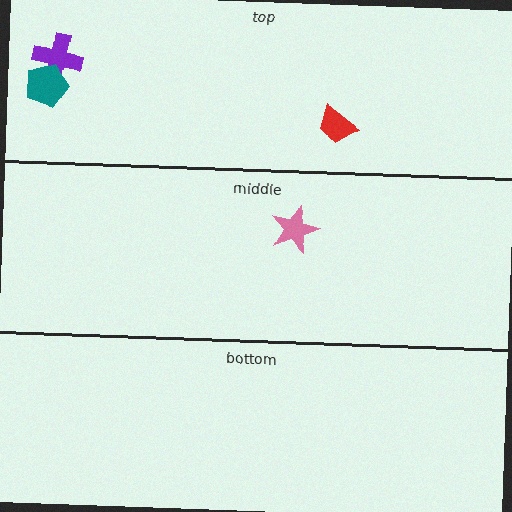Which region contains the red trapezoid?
The top region.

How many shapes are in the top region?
3.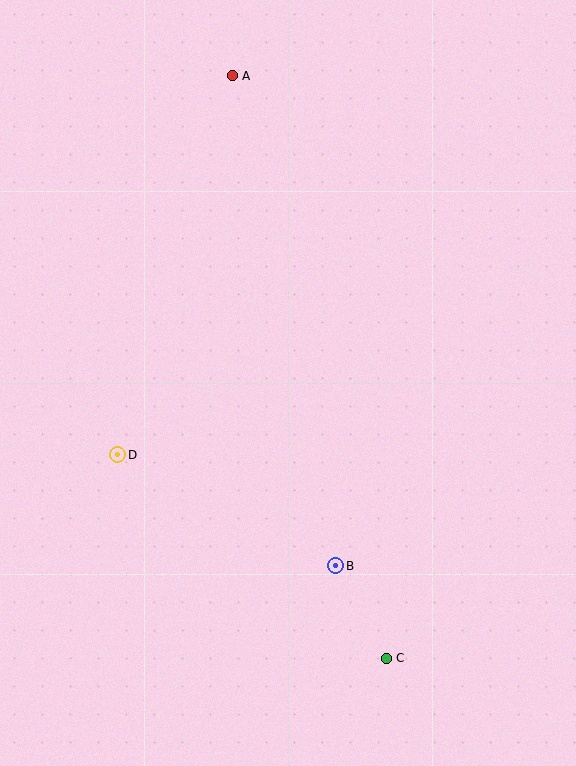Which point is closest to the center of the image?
Point D at (118, 455) is closest to the center.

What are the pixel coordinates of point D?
Point D is at (118, 455).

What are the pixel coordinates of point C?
Point C is at (386, 658).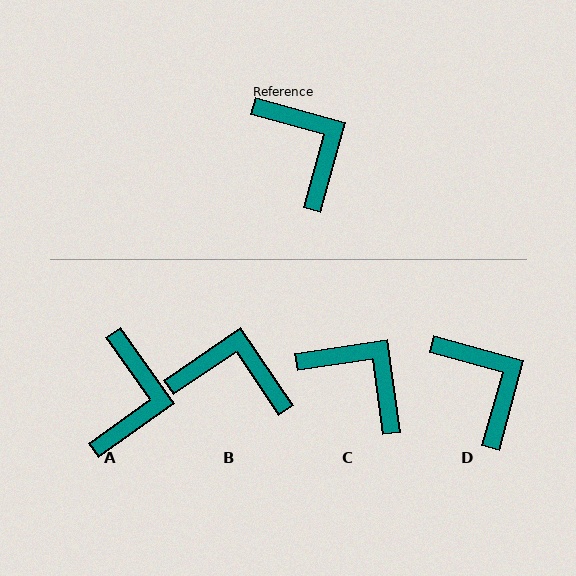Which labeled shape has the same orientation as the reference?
D.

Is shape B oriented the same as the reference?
No, it is off by about 50 degrees.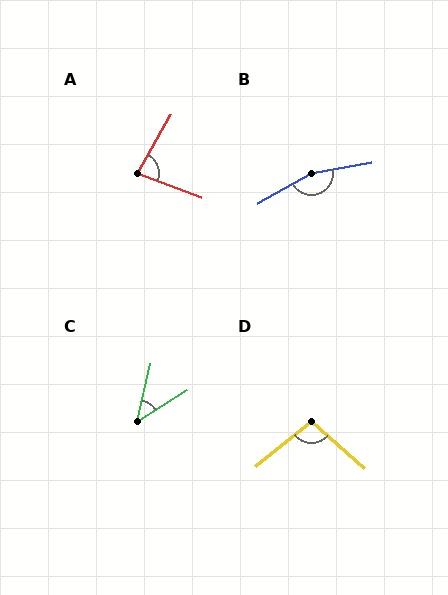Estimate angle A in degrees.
Approximately 81 degrees.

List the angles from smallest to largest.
C (44°), A (81°), D (100°), B (161°).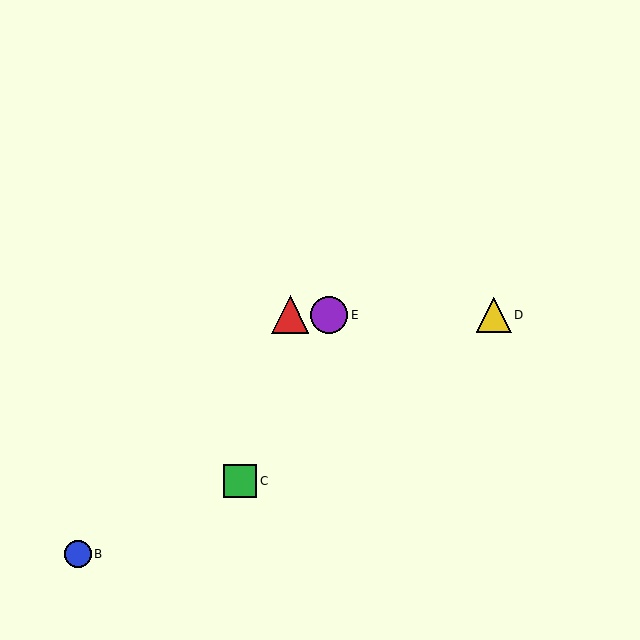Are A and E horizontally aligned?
Yes, both are at y≈315.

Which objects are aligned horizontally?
Objects A, D, E are aligned horizontally.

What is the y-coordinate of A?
Object A is at y≈315.